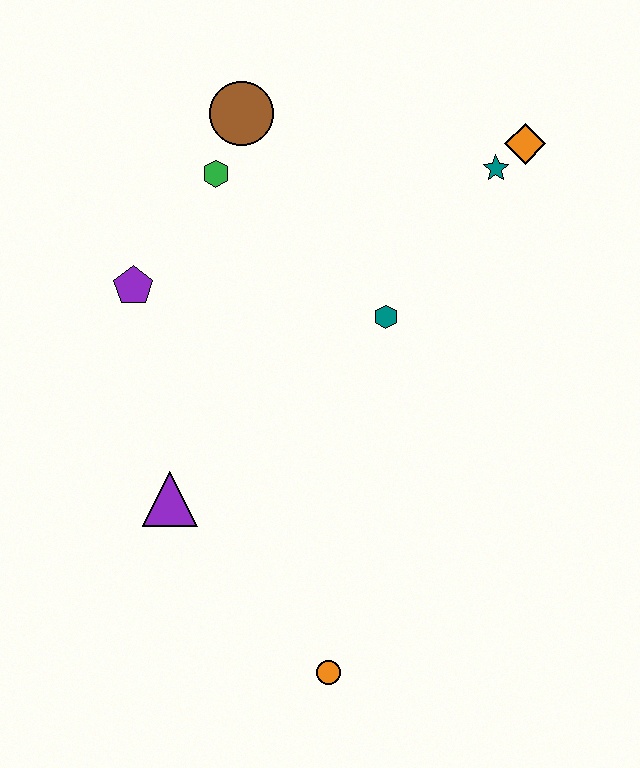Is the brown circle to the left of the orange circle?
Yes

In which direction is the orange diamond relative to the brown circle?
The orange diamond is to the right of the brown circle.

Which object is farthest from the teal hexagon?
The orange circle is farthest from the teal hexagon.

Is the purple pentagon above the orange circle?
Yes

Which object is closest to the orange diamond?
The teal star is closest to the orange diamond.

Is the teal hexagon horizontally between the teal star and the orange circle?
Yes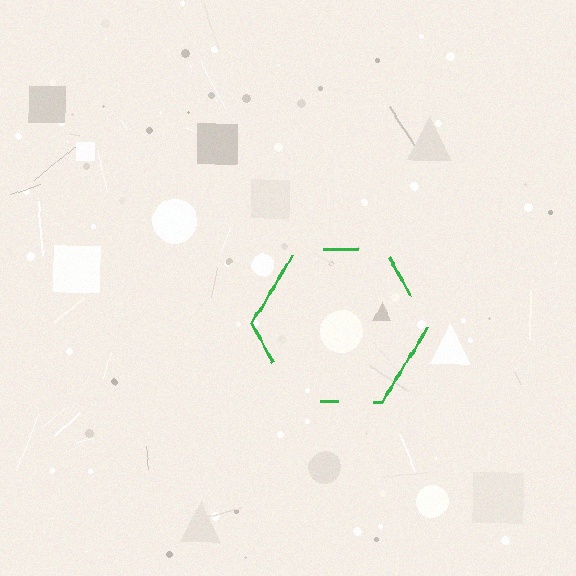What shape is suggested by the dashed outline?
The dashed outline suggests a hexagon.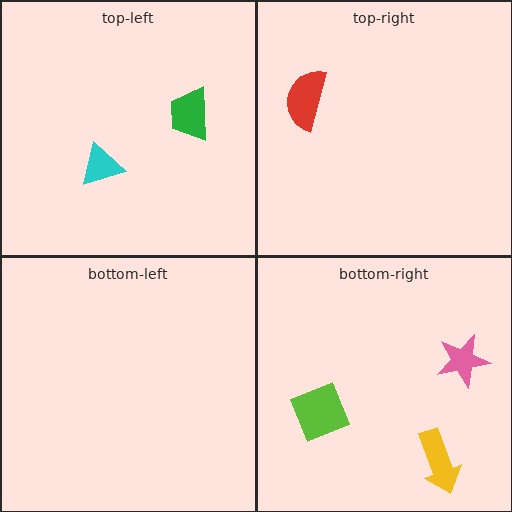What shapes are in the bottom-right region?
The yellow arrow, the pink star, the lime diamond.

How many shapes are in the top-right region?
1.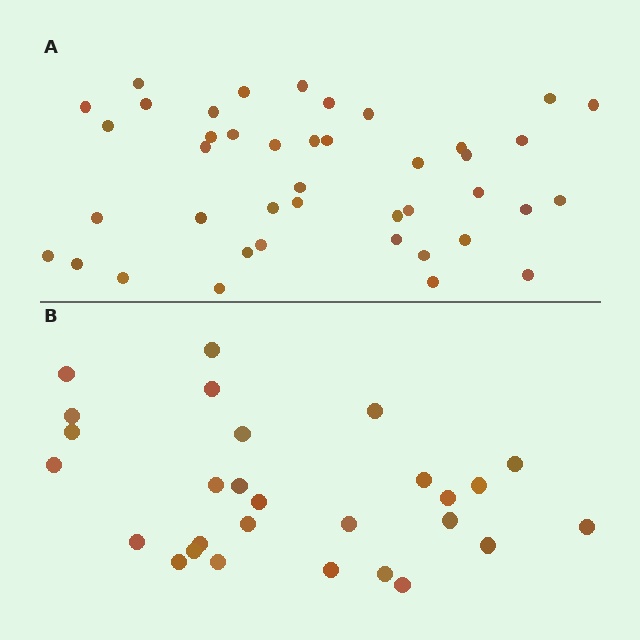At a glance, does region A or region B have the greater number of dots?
Region A (the top region) has more dots.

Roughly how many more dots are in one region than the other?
Region A has approximately 15 more dots than region B.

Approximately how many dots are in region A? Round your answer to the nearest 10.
About 40 dots. (The exact count is 42, which rounds to 40.)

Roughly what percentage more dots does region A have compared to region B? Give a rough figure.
About 50% more.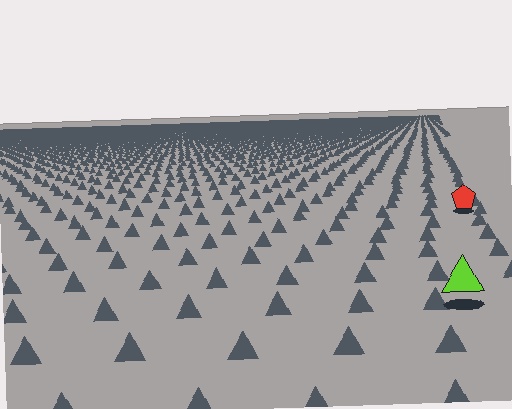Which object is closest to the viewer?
The lime triangle is closest. The texture marks near it are larger and more spread out.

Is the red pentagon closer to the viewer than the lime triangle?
No. The lime triangle is closer — you can tell from the texture gradient: the ground texture is coarser near it.